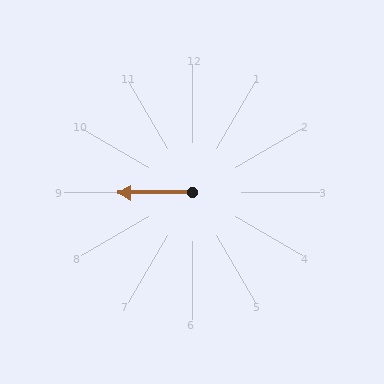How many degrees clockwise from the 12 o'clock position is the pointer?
Approximately 269 degrees.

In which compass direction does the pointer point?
West.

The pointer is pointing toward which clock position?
Roughly 9 o'clock.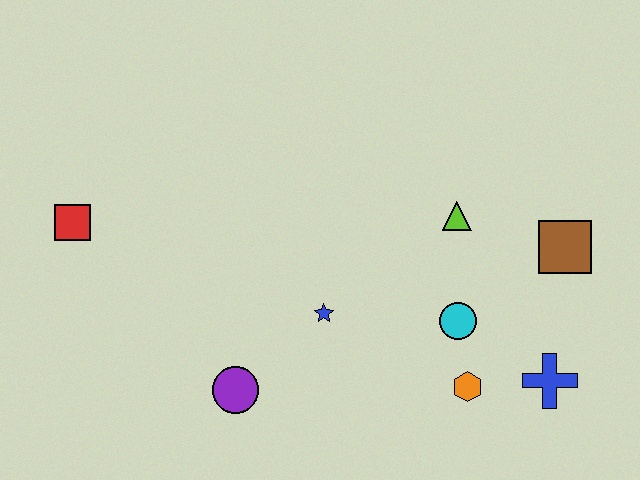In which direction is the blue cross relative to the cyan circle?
The blue cross is to the right of the cyan circle.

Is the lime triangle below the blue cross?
No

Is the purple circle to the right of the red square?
Yes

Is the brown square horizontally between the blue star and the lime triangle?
No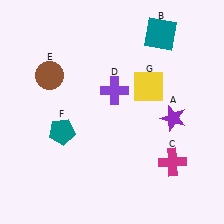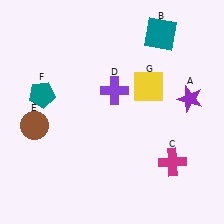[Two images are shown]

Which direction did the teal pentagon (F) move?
The teal pentagon (F) moved up.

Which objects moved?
The objects that moved are: the purple star (A), the brown circle (E), the teal pentagon (F).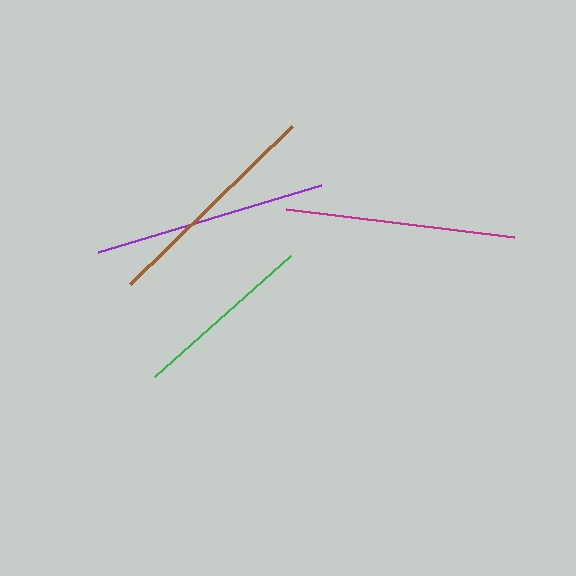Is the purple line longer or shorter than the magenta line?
The purple line is longer than the magenta line.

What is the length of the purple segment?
The purple segment is approximately 233 pixels long.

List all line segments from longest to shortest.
From longest to shortest: purple, magenta, brown, green.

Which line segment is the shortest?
The green line is the shortest at approximately 182 pixels.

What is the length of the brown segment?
The brown segment is approximately 226 pixels long.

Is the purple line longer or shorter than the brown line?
The purple line is longer than the brown line.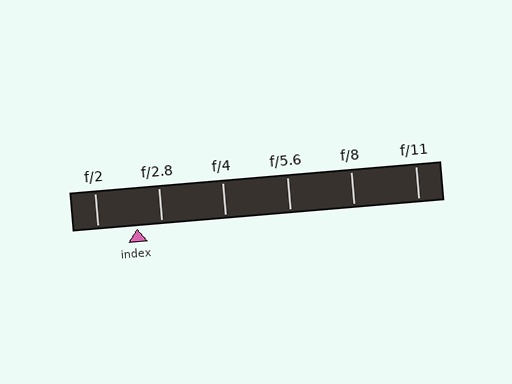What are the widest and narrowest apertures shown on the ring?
The widest aperture shown is f/2 and the narrowest is f/11.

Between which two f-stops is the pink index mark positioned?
The index mark is between f/2 and f/2.8.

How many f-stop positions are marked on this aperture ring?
There are 6 f-stop positions marked.